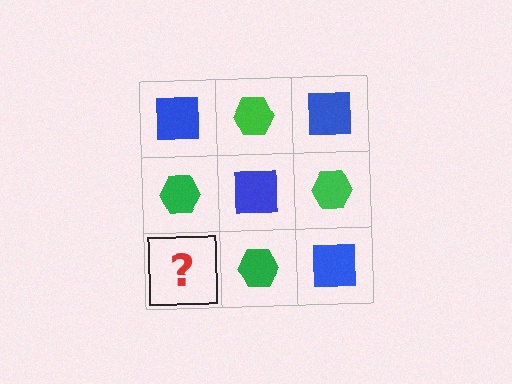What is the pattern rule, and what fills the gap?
The rule is that it alternates blue square and green hexagon in a checkerboard pattern. The gap should be filled with a blue square.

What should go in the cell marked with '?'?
The missing cell should contain a blue square.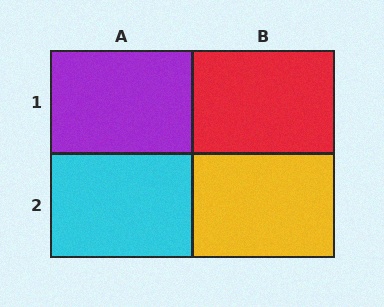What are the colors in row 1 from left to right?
Purple, red.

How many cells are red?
1 cell is red.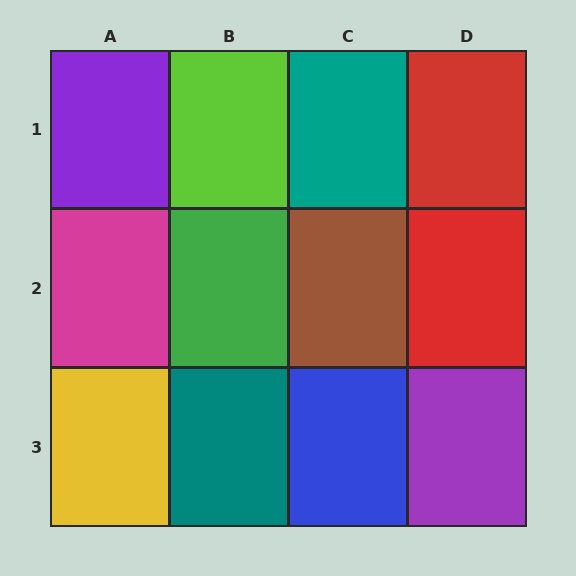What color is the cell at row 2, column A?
Magenta.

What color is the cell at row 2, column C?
Brown.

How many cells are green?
1 cell is green.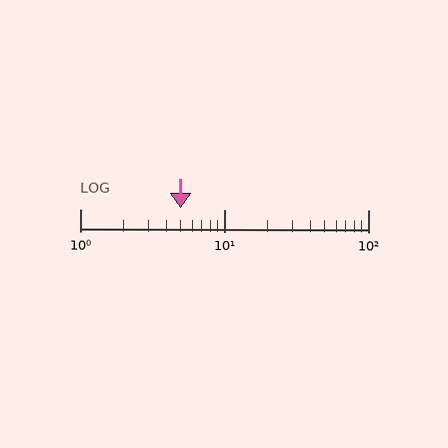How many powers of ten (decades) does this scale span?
The scale spans 2 decades, from 1 to 100.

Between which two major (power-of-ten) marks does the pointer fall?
The pointer is between 1 and 10.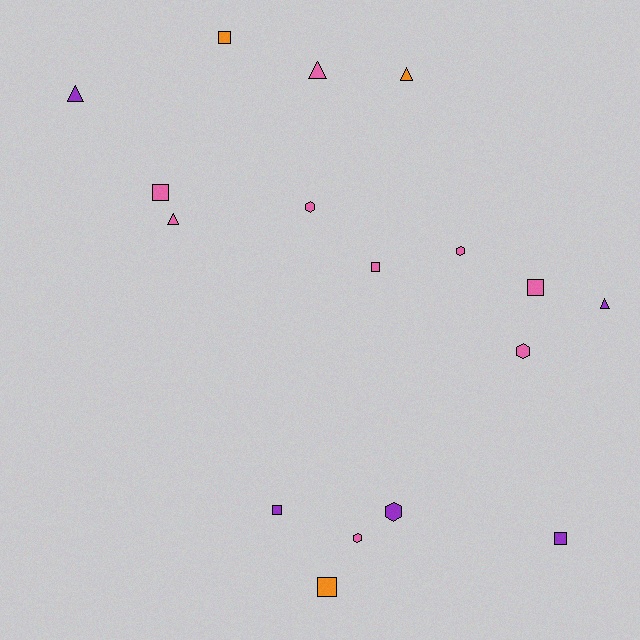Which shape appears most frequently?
Square, with 7 objects.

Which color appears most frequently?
Pink, with 9 objects.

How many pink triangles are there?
There are 2 pink triangles.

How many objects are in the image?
There are 17 objects.